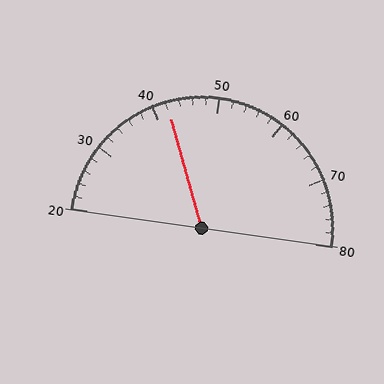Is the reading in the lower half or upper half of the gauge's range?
The reading is in the lower half of the range (20 to 80).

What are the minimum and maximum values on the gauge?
The gauge ranges from 20 to 80.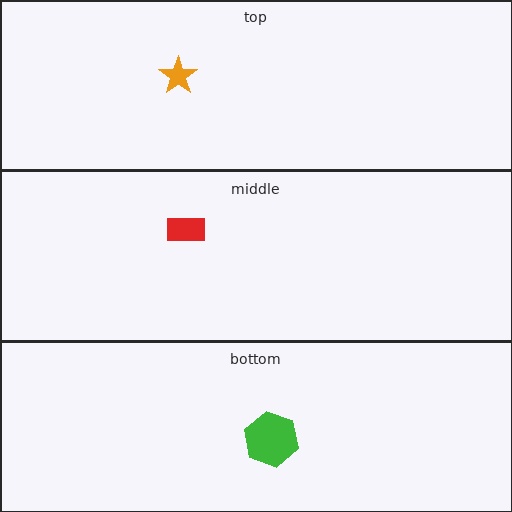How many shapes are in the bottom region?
1.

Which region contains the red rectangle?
The middle region.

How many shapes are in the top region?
1.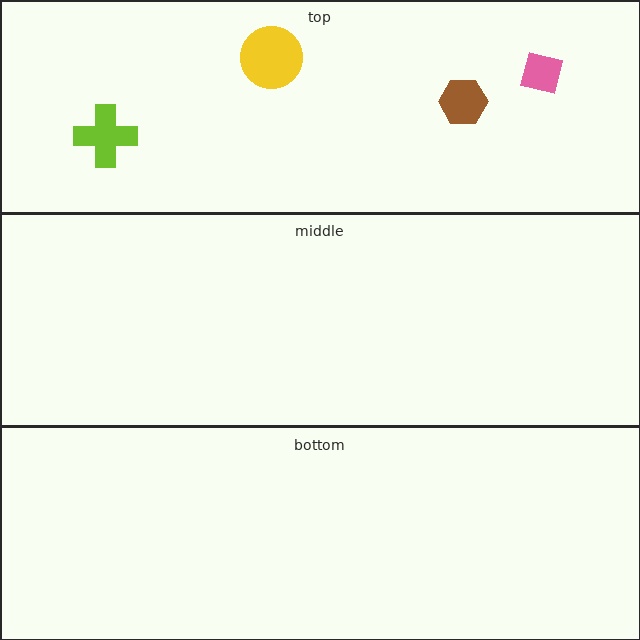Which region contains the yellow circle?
The top region.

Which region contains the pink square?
The top region.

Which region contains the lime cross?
The top region.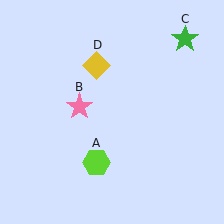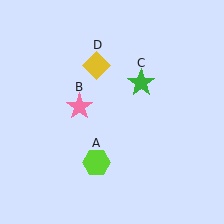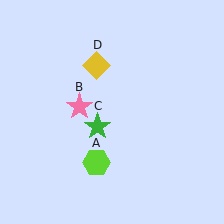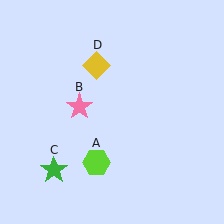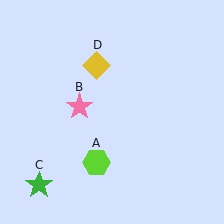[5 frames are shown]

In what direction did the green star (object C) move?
The green star (object C) moved down and to the left.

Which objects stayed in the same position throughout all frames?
Lime hexagon (object A) and pink star (object B) and yellow diamond (object D) remained stationary.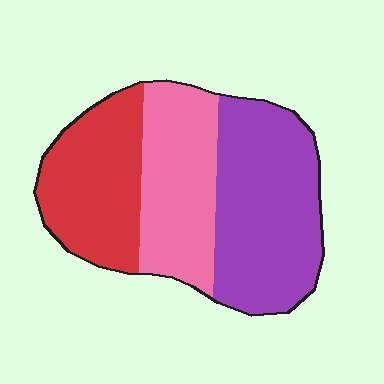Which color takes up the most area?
Purple, at roughly 40%.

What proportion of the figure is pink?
Pink covers 29% of the figure.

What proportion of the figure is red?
Red takes up about one third (1/3) of the figure.